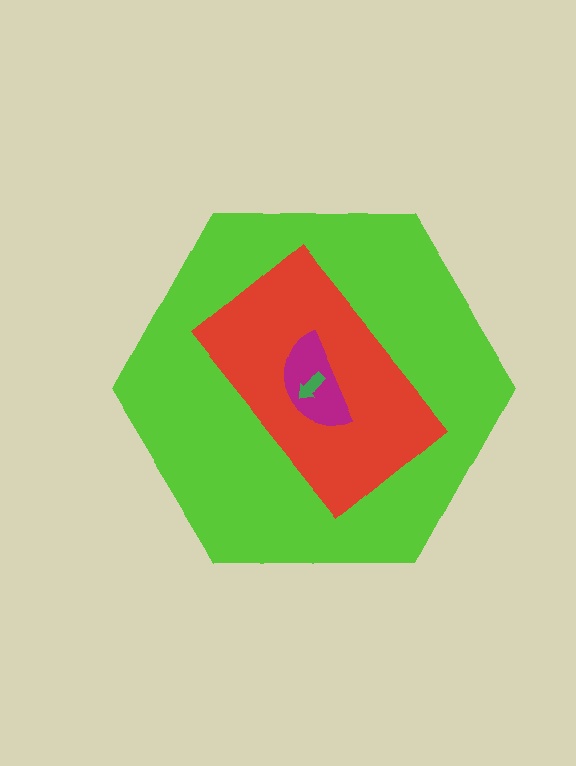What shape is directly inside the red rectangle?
The magenta semicircle.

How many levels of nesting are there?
4.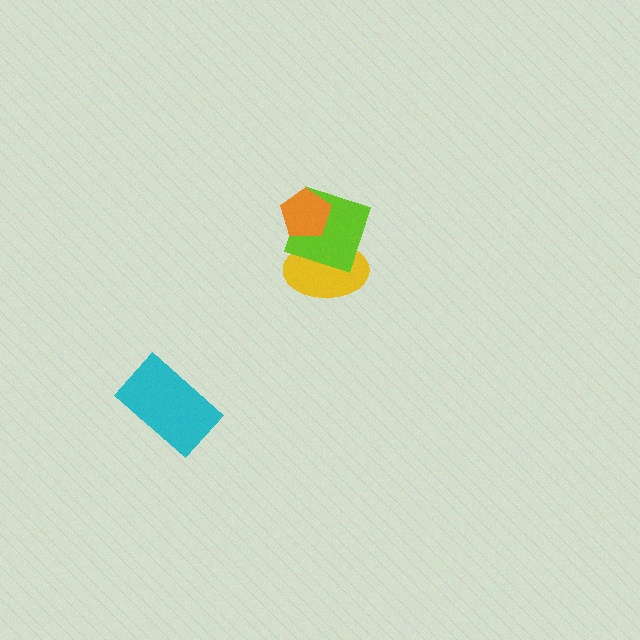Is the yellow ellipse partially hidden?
Yes, it is partially covered by another shape.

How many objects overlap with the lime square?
2 objects overlap with the lime square.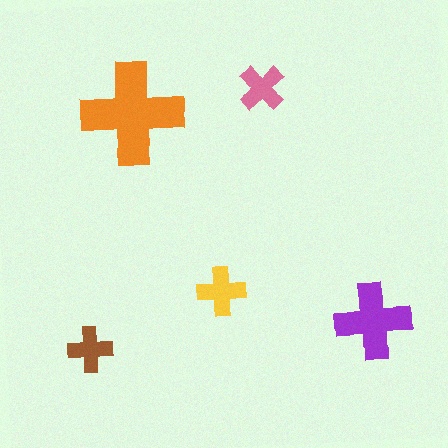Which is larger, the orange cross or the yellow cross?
The orange one.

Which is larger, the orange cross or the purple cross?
The orange one.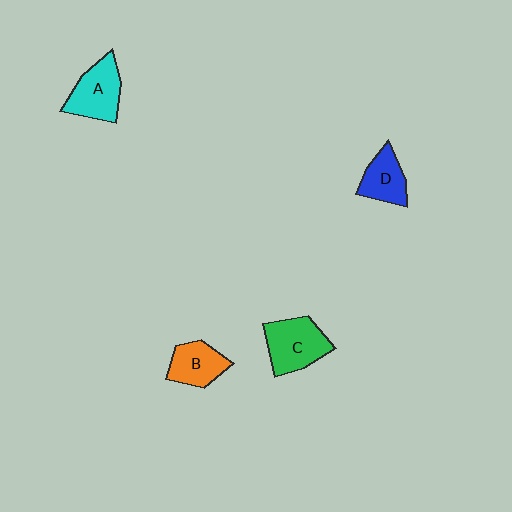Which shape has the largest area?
Shape C (green).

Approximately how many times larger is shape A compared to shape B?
Approximately 1.2 times.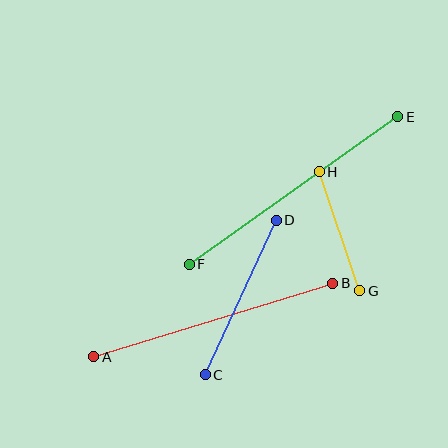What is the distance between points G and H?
The distance is approximately 126 pixels.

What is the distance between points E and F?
The distance is approximately 256 pixels.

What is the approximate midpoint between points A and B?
The midpoint is at approximately (213, 320) pixels.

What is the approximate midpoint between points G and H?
The midpoint is at approximately (339, 231) pixels.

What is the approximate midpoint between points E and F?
The midpoint is at approximately (293, 191) pixels.